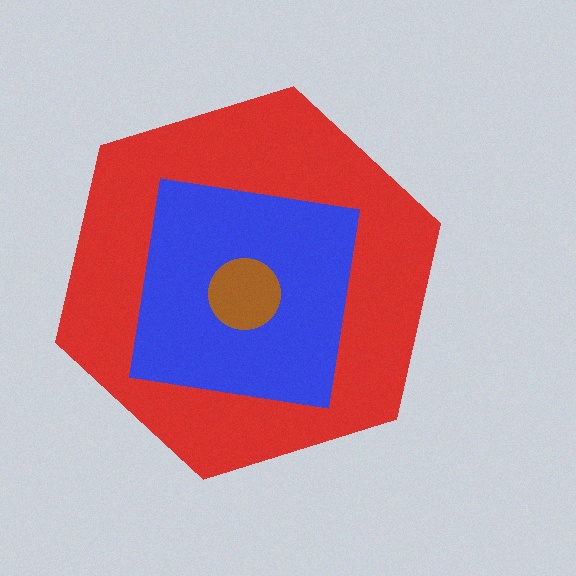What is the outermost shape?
The red hexagon.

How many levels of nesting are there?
3.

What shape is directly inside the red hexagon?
The blue square.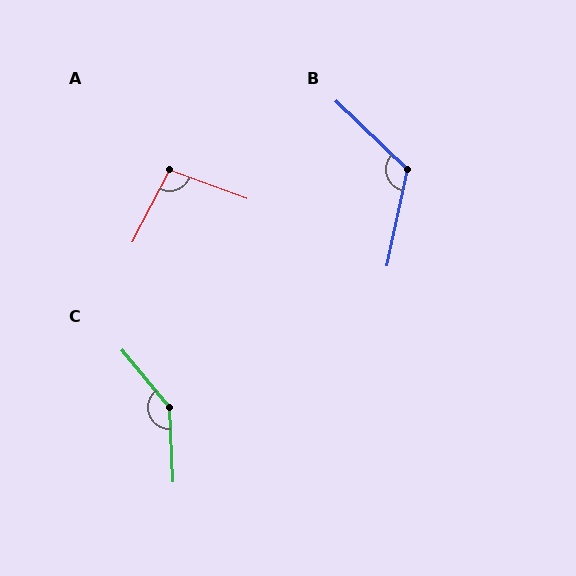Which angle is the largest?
C, at approximately 143 degrees.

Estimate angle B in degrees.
Approximately 122 degrees.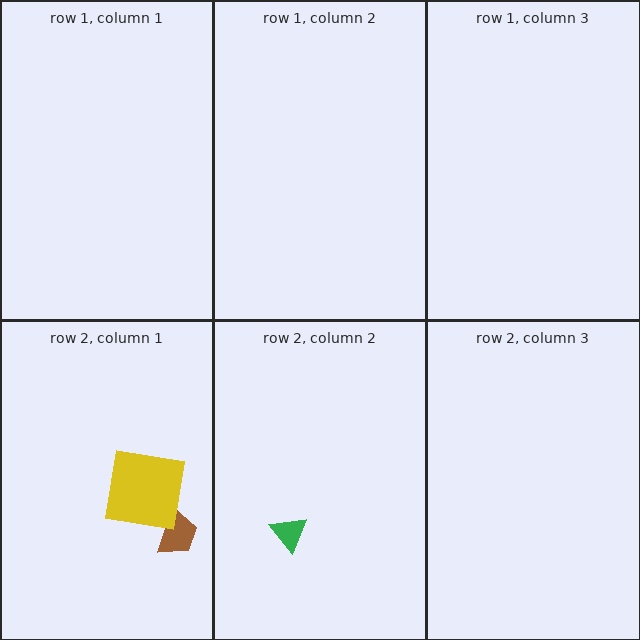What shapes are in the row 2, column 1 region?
The brown trapezoid, the yellow square.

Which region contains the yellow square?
The row 2, column 1 region.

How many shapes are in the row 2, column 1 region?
2.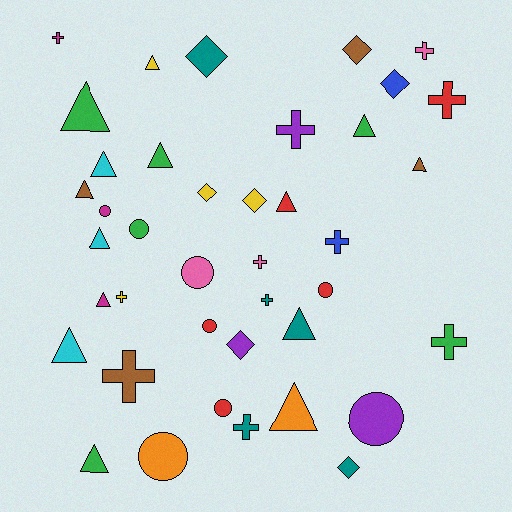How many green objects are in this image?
There are 6 green objects.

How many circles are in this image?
There are 8 circles.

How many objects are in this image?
There are 40 objects.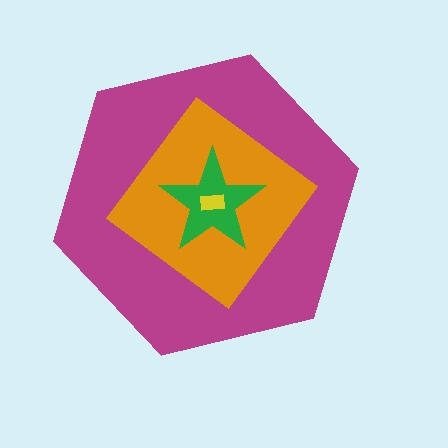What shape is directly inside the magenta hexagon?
The orange diamond.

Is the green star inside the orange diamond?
Yes.